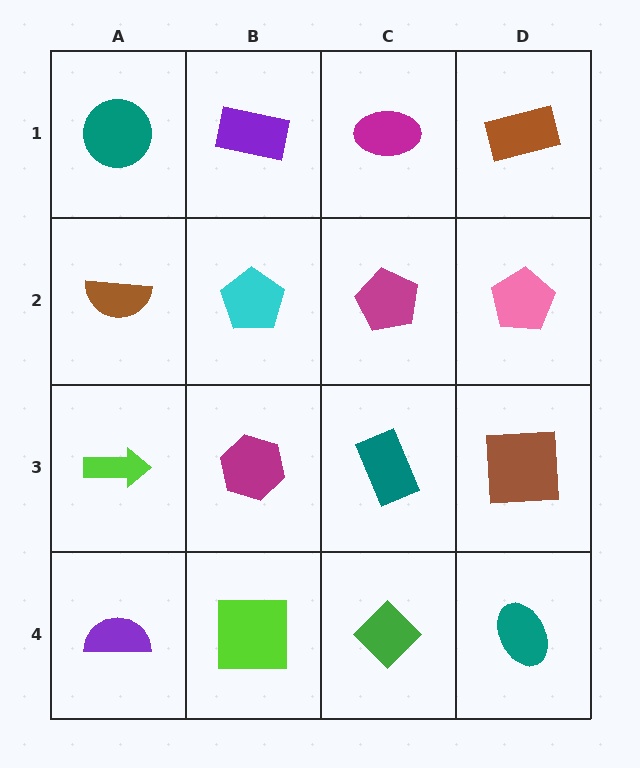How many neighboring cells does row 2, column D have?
3.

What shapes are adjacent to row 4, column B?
A magenta hexagon (row 3, column B), a purple semicircle (row 4, column A), a green diamond (row 4, column C).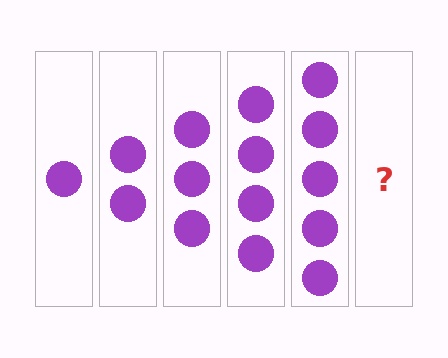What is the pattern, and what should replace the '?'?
The pattern is that each step adds one more circle. The '?' should be 6 circles.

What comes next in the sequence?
The next element should be 6 circles.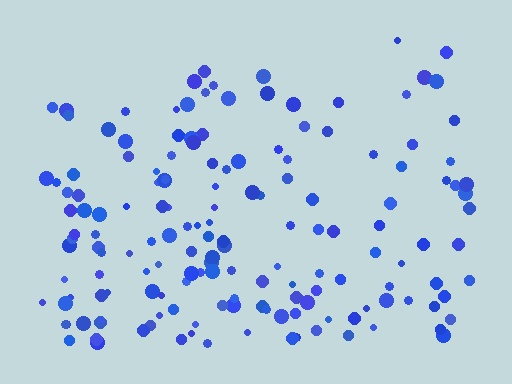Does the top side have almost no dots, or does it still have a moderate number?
Still a moderate number, just noticeably fewer than the bottom.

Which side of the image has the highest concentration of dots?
The bottom.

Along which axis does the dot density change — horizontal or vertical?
Vertical.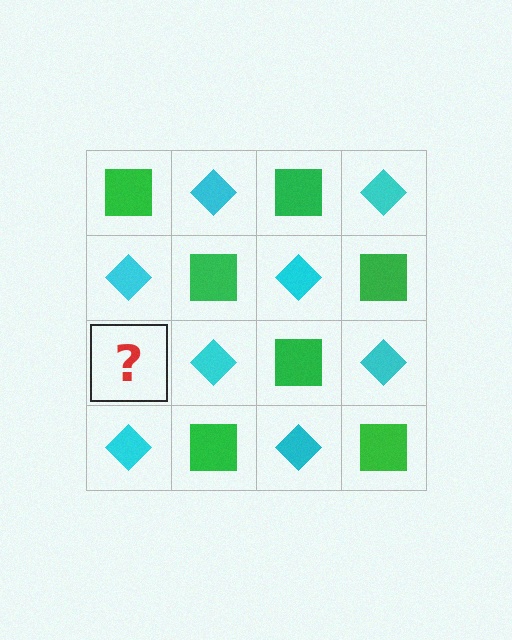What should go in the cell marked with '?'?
The missing cell should contain a green square.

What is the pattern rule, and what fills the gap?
The rule is that it alternates green square and cyan diamond in a checkerboard pattern. The gap should be filled with a green square.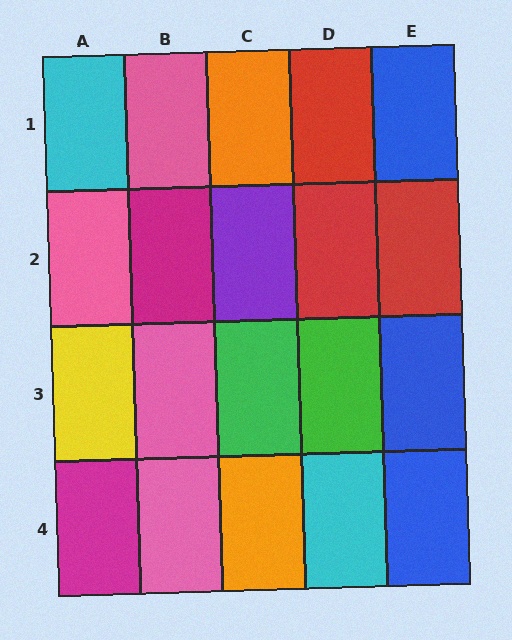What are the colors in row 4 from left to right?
Magenta, pink, orange, cyan, blue.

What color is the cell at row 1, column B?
Pink.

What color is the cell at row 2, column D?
Red.